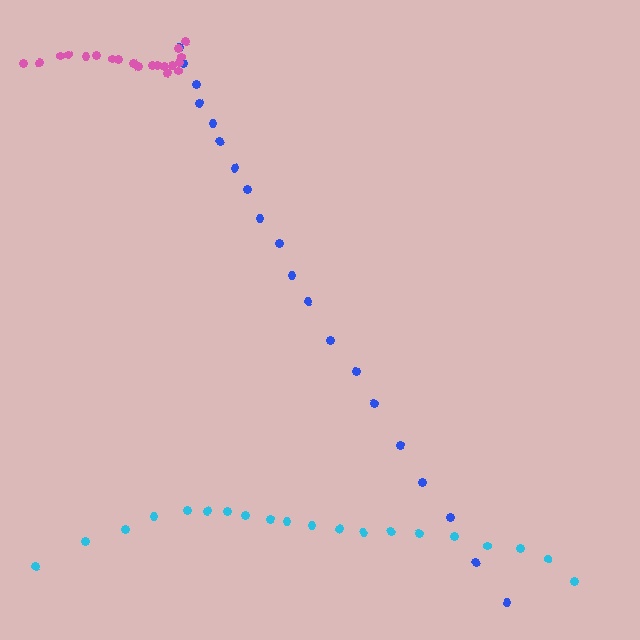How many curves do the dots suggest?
There are 3 distinct paths.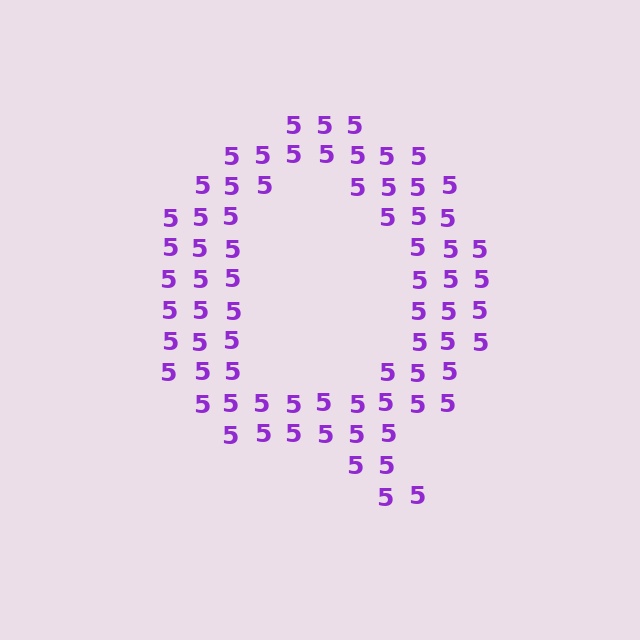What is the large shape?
The large shape is the letter Q.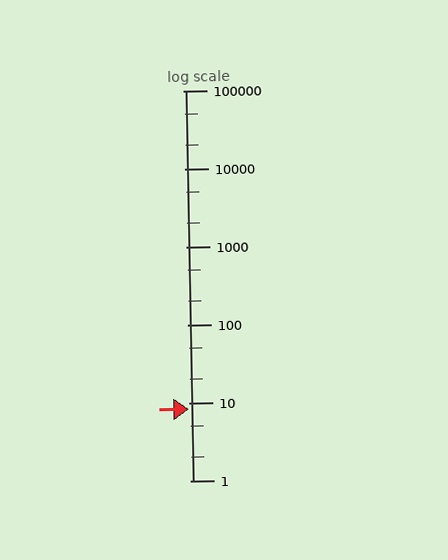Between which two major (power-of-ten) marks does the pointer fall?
The pointer is between 1 and 10.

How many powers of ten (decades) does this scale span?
The scale spans 5 decades, from 1 to 100000.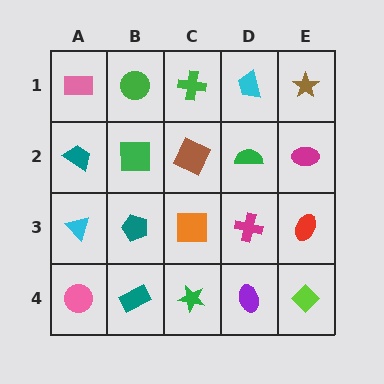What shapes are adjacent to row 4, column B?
A teal pentagon (row 3, column B), a pink circle (row 4, column A), a green star (row 4, column C).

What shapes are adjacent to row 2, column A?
A pink rectangle (row 1, column A), a cyan triangle (row 3, column A), a green square (row 2, column B).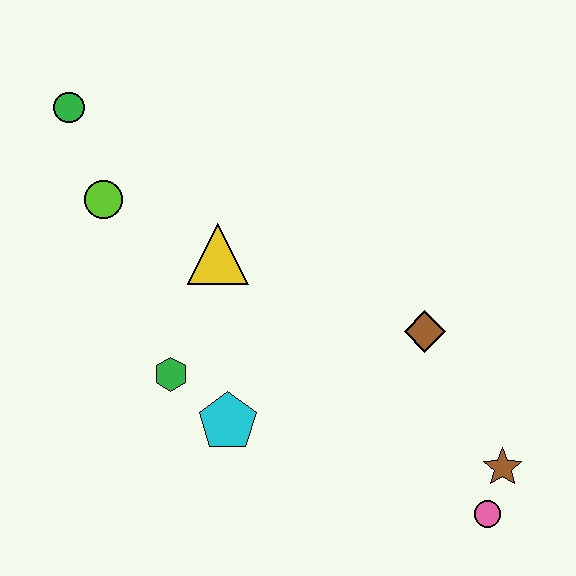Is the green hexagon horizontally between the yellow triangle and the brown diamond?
No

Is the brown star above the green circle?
No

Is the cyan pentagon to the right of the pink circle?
No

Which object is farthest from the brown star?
The green circle is farthest from the brown star.